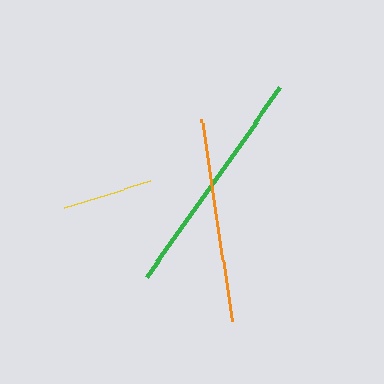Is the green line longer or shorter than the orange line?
The green line is longer than the orange line.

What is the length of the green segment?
The green segment is approximately 233 pixels long.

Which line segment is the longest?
The green line is the longest at approximately 233 pixels.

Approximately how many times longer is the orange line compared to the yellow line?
The orange line is approximately 2.3 times the length of the yellow line.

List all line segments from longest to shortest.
From longest to shortest: green, orange, yellow.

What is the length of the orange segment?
The orange segment is approximately 204 pixels long.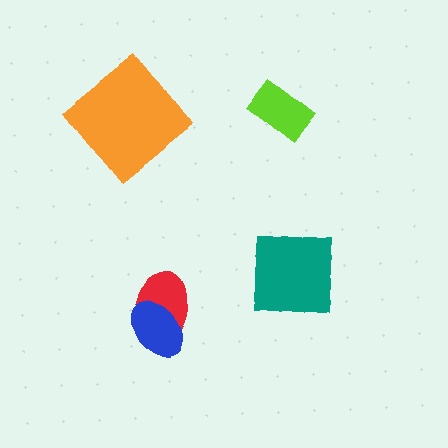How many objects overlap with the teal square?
0 objects overlap with the teal square.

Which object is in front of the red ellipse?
The blue ellipse is in front of the red ellipse.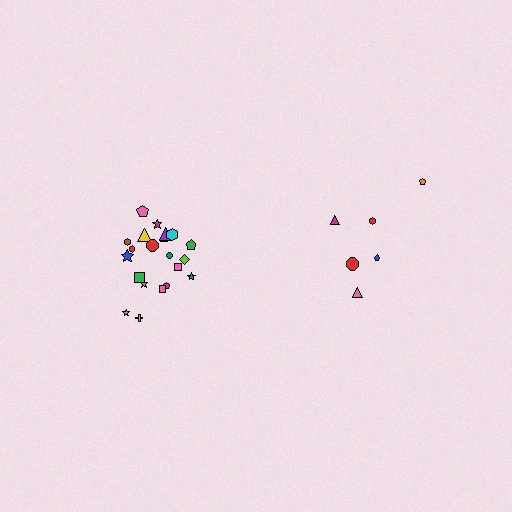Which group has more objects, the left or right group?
The left group.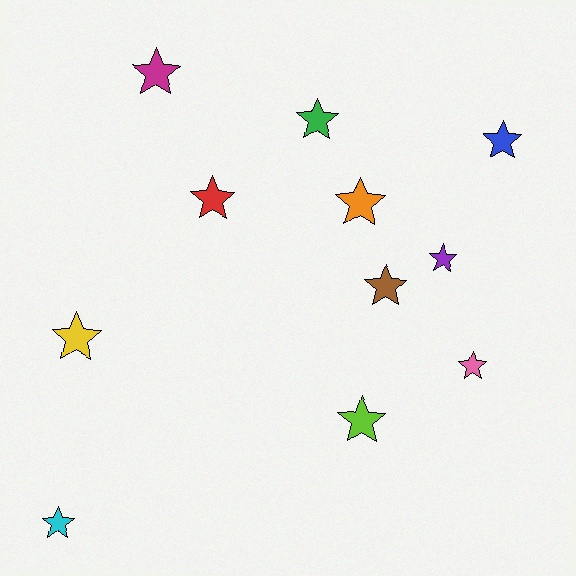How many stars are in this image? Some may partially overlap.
There are 11 stars.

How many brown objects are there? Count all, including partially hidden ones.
There is 1 brown object.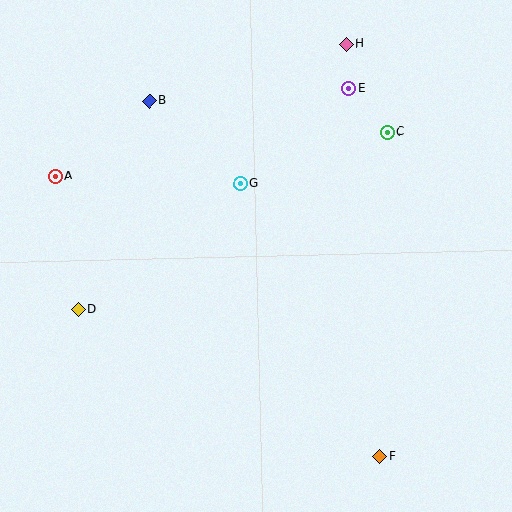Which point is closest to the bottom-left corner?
Point D is closest to the bottom-left corner.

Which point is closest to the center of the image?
Point G at (240, 184) is closest to the center.